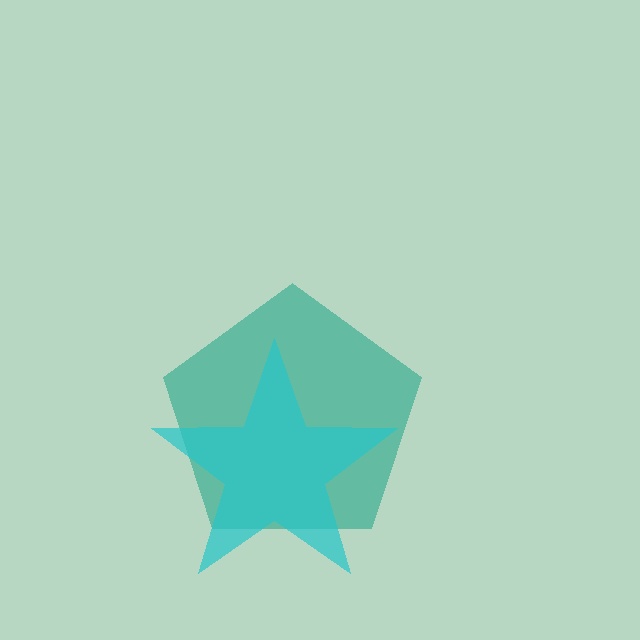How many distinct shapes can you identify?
There are 2 distinct shapes: a teal pentagon, a cyan star.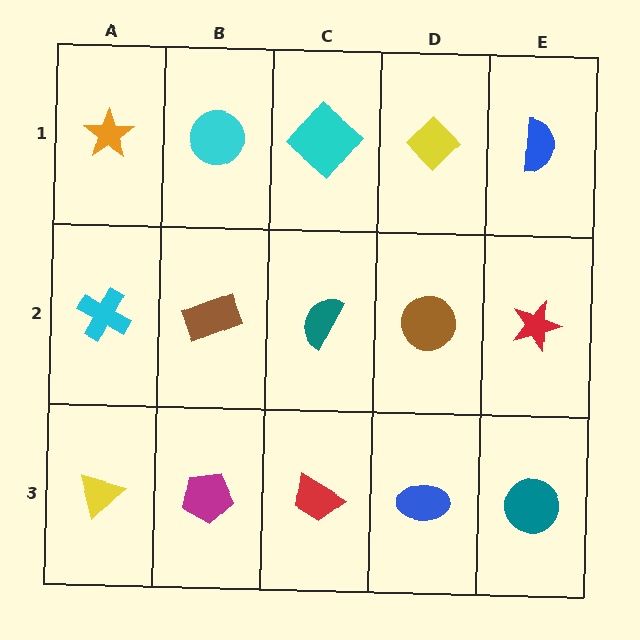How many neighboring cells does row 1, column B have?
3.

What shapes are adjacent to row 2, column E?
A blue semicircle (row 1, column E), a teal circle (row 3, column E), a brown circle (row 2, column D).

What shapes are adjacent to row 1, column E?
A red star (row 2, column E), a yellow diamond (row 1, column D).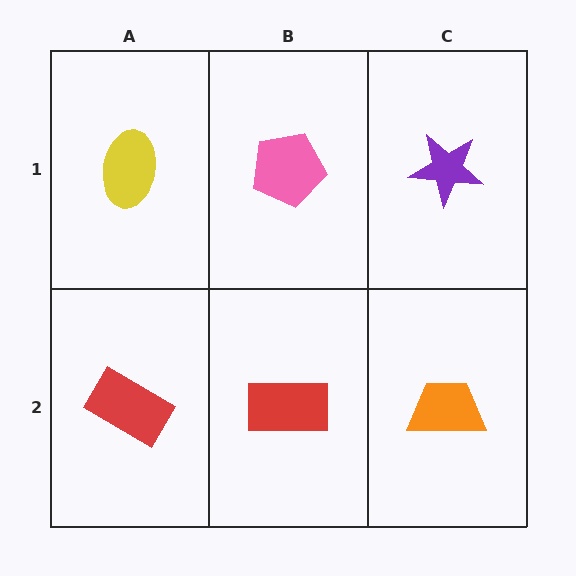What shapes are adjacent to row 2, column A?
A yellow ellipse (row 1, column A), a red rectangle (row 2, column B).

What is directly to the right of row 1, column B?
A purple star.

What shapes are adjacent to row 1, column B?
A red rectangle (row 2, column B), a yellow ellipse (row 1, column A), a purple star (row 1, column C).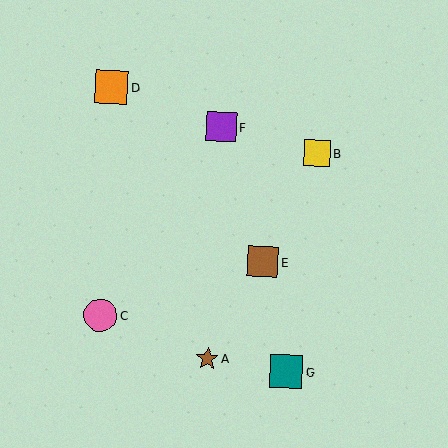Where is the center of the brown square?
The center of the brown square is at (263, 262).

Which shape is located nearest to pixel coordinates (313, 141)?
The yellow square (labeled B) at (317, 153) is nearest to that location.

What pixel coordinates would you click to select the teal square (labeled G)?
Click at (286, 371) to select the teal square G.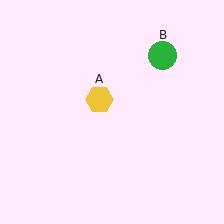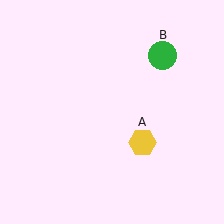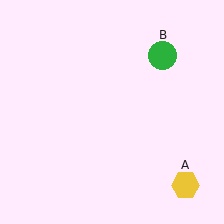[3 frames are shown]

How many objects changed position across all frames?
1 object changed position: yellow hexagon (object A).